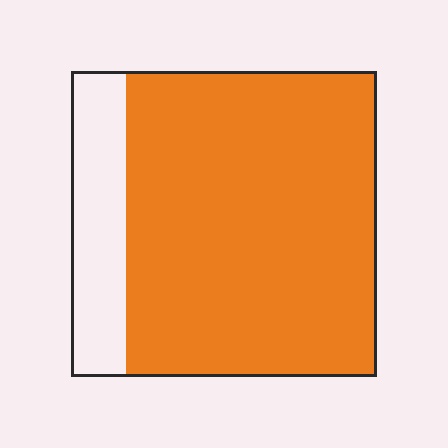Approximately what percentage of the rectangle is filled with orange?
Approximately 80%.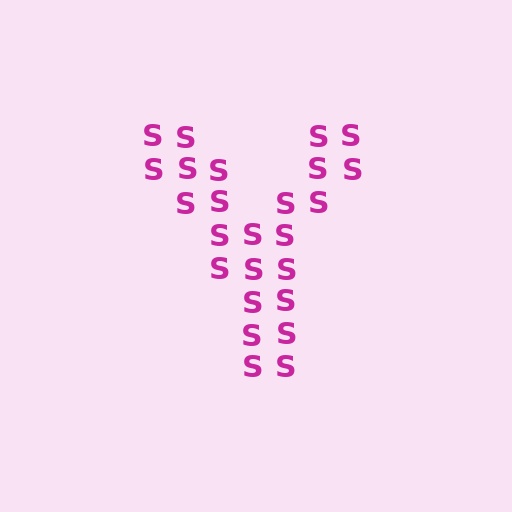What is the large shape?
The large shape is the letter Y.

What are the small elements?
The small elements are letter S's.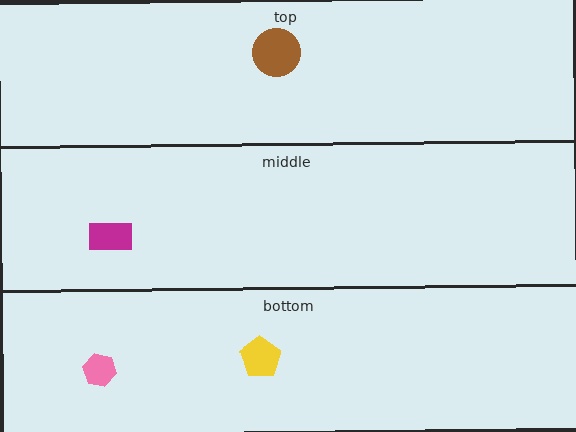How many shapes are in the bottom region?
2.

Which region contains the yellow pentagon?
The bottom region.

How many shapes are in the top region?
1.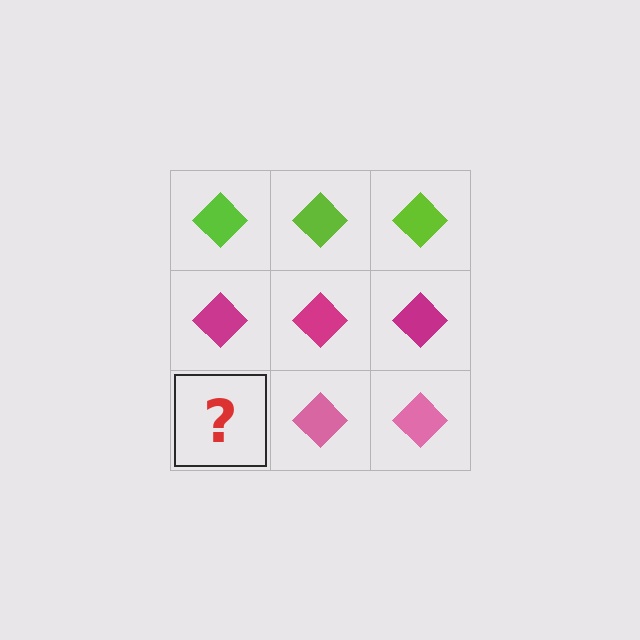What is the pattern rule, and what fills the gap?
The rule is that each row has a consistent color. The gap should be filled with a pink diamond.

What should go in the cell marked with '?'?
The missing cell should contain a pink diamond.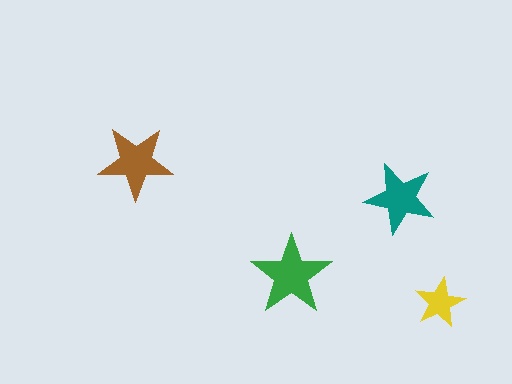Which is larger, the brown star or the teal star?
The brown one.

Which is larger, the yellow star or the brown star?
The brown one.